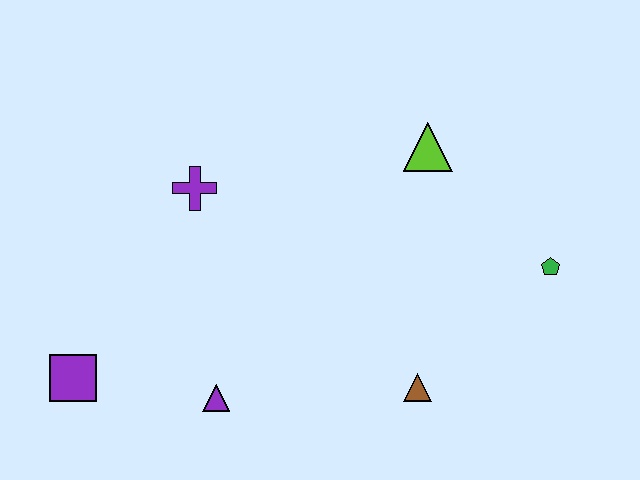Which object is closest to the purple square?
The purple triangle is closest to the purple square.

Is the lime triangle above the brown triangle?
Yes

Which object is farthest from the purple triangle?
The green pentagon is farthest from the purple triangle.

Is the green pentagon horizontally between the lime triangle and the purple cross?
No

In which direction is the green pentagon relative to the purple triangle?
The green pentagon is to the right of the purple triangle.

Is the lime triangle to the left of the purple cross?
No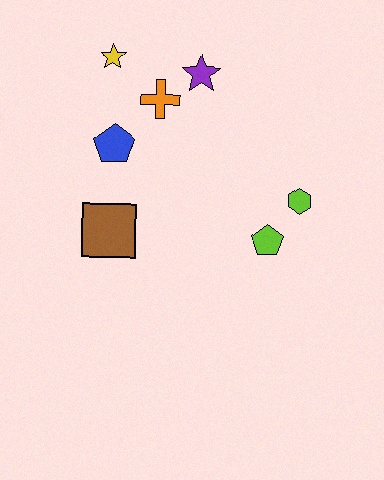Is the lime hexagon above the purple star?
No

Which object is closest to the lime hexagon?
The lime pentagon is closest to the lime hexagon.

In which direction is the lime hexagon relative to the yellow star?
The lime hexagon is to the right of the yellow star.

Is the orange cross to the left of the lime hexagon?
Yes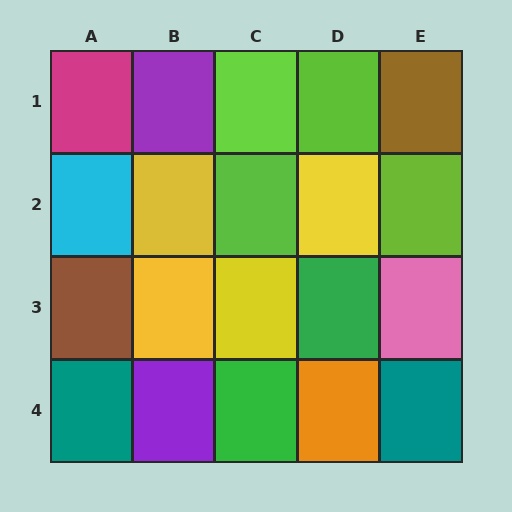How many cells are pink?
1 cell is pink.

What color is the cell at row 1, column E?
Brown.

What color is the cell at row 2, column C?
Lime.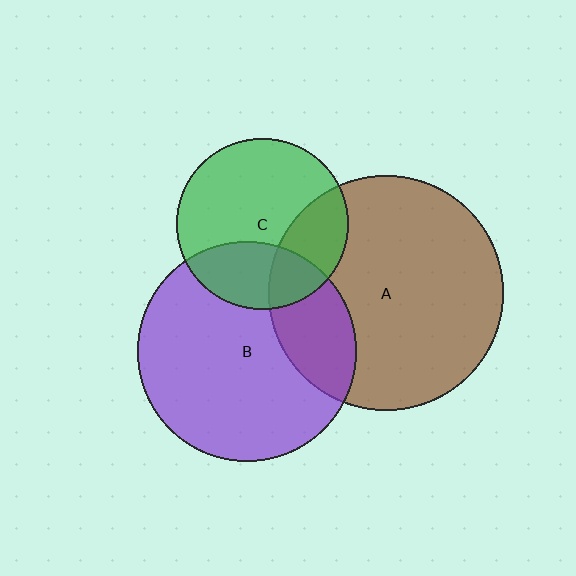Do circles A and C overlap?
Yes.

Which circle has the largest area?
Circle A (brown).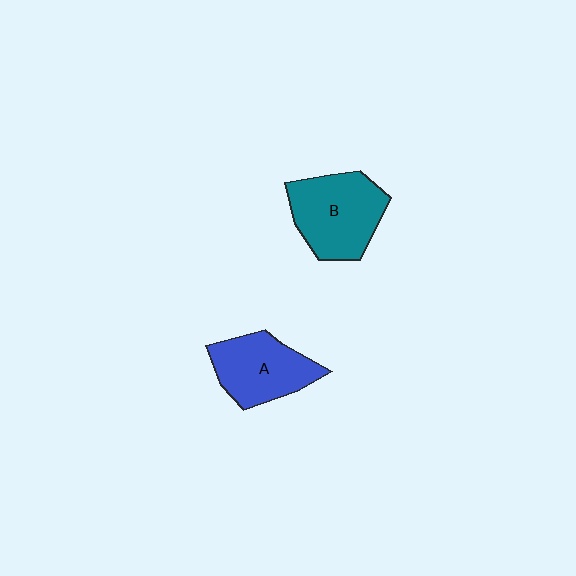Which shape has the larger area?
Shape B (teal).